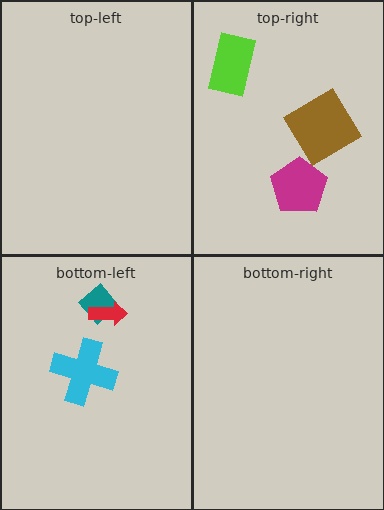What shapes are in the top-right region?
The brown diamond, the magenta pentagon, the lime rectangle.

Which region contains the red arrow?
The bottom-left region.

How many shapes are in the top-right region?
3.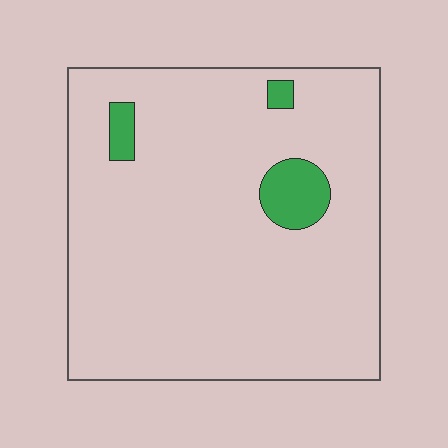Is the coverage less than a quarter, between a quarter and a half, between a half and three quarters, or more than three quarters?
Less than a quarter.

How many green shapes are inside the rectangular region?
3.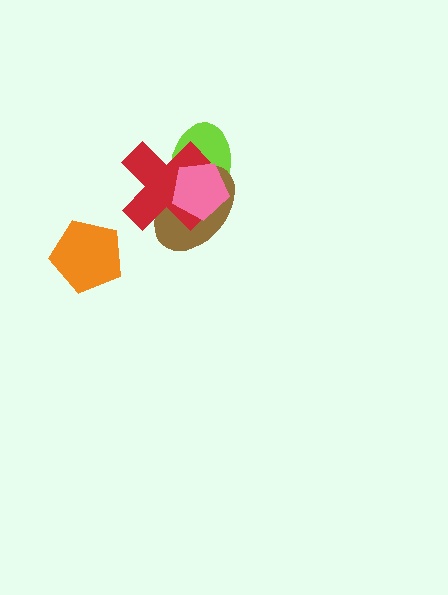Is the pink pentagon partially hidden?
No, no other shape covers it.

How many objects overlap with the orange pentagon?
0 objects overlap with the orange pentagon.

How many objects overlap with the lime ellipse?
3 objects overlap with the lime ellipse.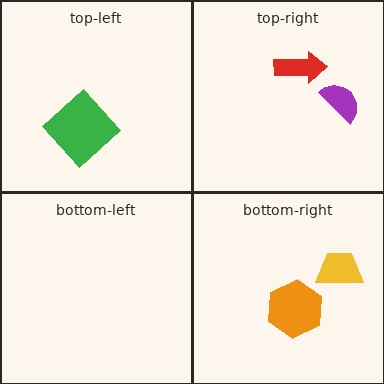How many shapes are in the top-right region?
2.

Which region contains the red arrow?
The top-right region.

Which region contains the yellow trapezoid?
The bottom-right region.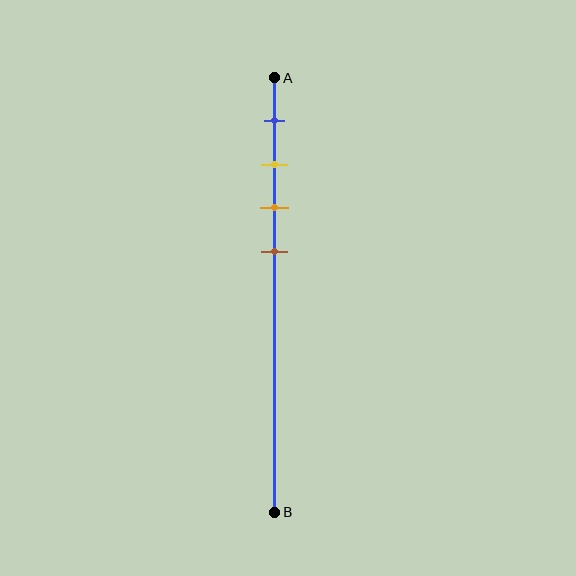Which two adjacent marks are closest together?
The yellow and orange marks are the closest adjacent pair.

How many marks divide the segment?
There are 4 marks dividing the segment.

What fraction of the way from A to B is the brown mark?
The brown mark is approximately 40% (0.4) of the way from A to B.